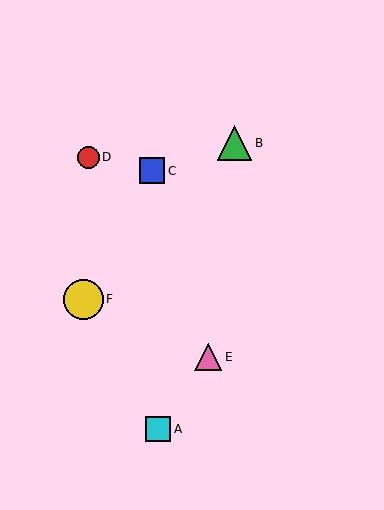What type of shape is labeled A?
Shape A is a cyan square.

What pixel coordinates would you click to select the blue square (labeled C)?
Click at (152, 171) to select the blue square C.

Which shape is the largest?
The yellow circle (labeled F) is the largest.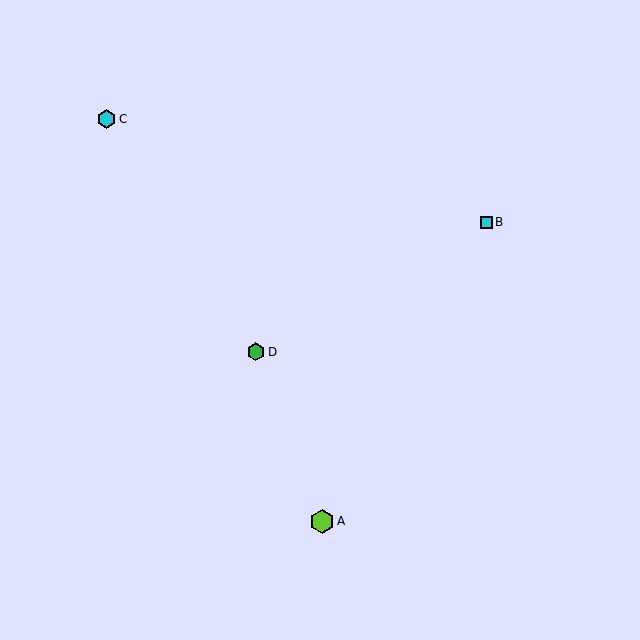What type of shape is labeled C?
Shape C is a cyan hexagon.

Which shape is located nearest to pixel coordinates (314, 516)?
The lime hexagon (labeled A) at (322, 521) is nearest to that location.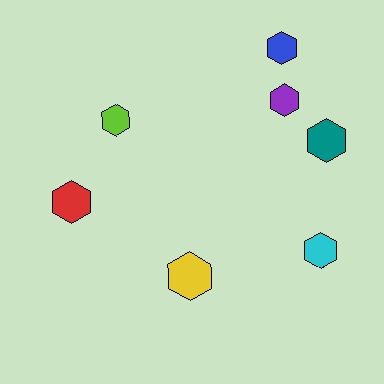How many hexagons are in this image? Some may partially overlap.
There are 7 hexagons.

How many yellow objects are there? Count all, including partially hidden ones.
There is 1 yellow object.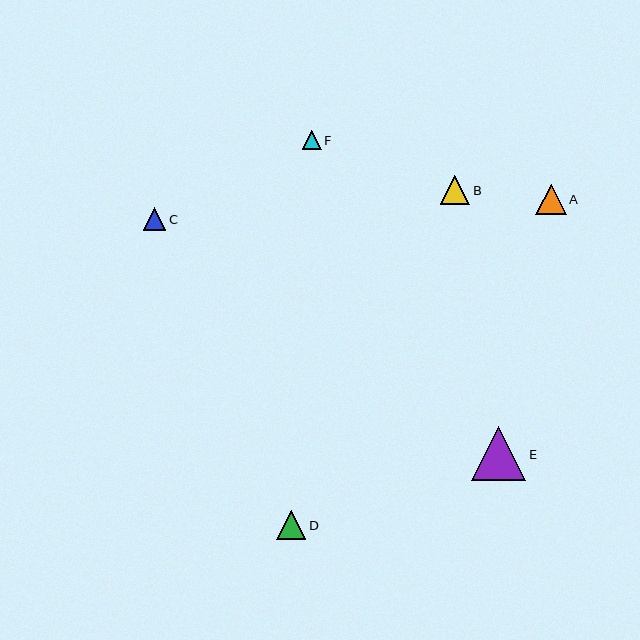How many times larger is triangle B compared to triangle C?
Triangle B is approximately 1.3 times the size of triangle C.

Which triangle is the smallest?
Triangle F is the smallest with a size of approximately 19 pixels.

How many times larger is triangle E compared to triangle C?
Triangle E is approximately 2.4 times the size of triangle C.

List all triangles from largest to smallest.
From largest to smallest: E, A, B, D, C, F.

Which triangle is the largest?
Triangle E is the largest with a size of approximately 54 pixels.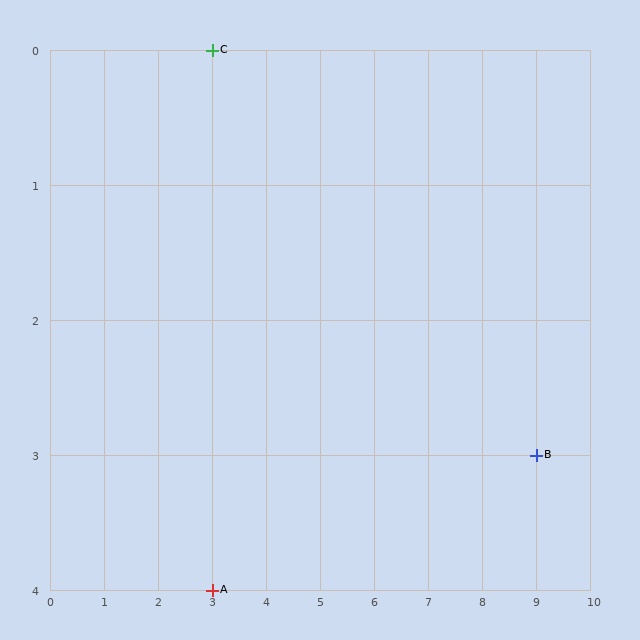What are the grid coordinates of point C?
Point C is at grid coordinates (3, 0).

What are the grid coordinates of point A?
Point A is at grid coordinates (3, 4).